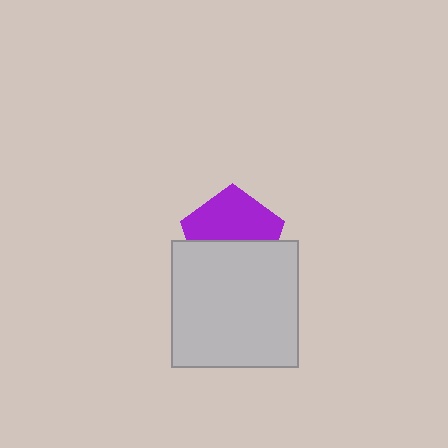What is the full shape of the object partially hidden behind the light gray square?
The partially hidden object is a purple pentagon.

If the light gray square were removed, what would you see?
You would see the complete purple pentagon.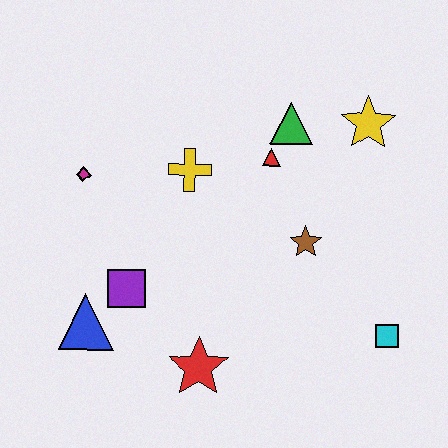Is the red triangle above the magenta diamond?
Yes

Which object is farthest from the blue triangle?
The yellow star is farthest from the blue triangle.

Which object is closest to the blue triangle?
The purple square is closest to the blue triangle.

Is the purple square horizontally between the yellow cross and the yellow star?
No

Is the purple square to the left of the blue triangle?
No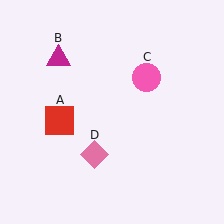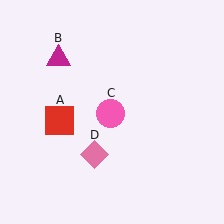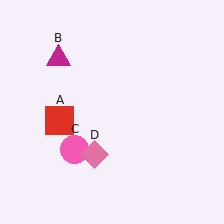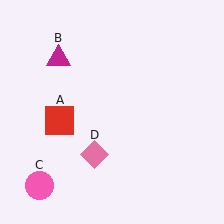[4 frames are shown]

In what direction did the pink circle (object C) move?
The pink circle (object C) moved down and to the left.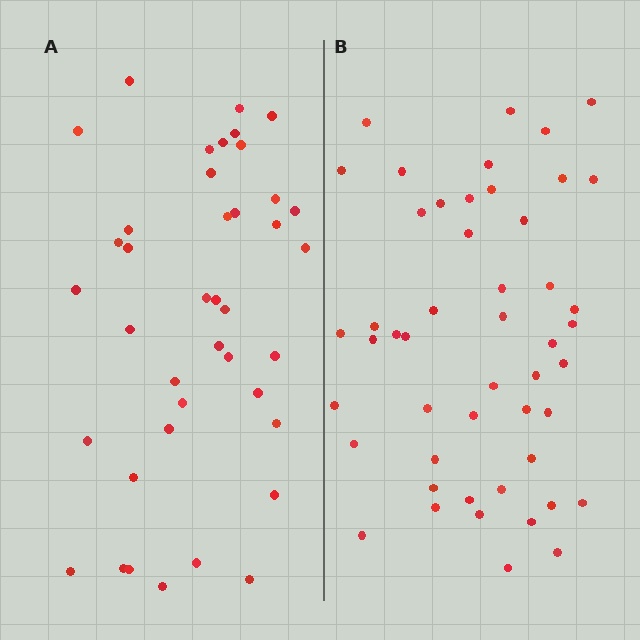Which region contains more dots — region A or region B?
Region B (the right region) has more dots.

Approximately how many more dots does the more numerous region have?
Region B has roughly 8 or so more dots than region A.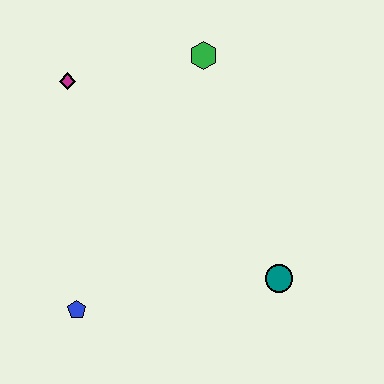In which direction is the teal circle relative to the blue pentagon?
The teal circle is to the right of the blue pentagon.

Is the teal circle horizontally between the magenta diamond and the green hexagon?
No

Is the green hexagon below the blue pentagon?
No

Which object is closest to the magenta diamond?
The green hexagon is closest to the magenta diamond.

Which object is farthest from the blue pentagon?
The green hexagon is farthest from the blue pentagon.